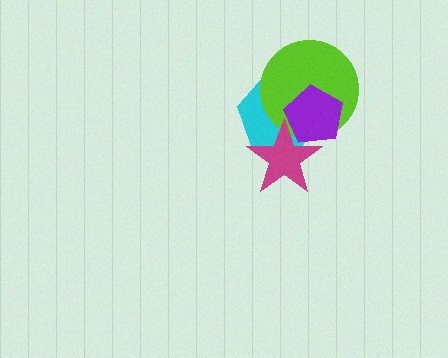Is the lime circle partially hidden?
Yes, it is partially covered by another shape.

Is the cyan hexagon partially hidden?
Yes, it is partially covered by another shape.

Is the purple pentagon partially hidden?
Yes, it is partially covered by another shape.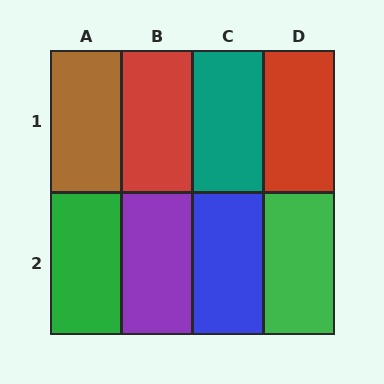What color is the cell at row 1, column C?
Teal.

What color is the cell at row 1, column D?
Red.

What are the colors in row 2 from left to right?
Green, purple, blue, green.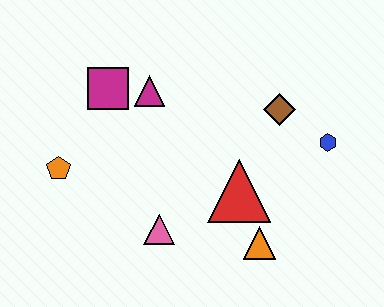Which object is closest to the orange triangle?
The red triangle is closest to the orange triangle.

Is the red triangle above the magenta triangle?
No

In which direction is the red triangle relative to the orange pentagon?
The red triangle is to the right of the orange pentagon.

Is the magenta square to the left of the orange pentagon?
No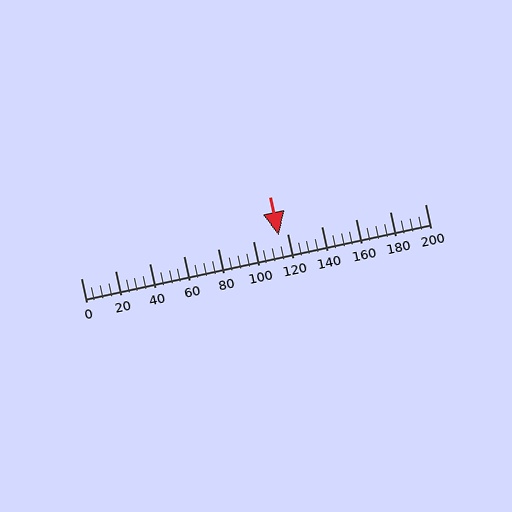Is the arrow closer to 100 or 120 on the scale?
The arrow is closer to 120.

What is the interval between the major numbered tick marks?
The major tick marks are spaced 20 units apart.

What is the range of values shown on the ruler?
The ruler shows values from 0 to 200.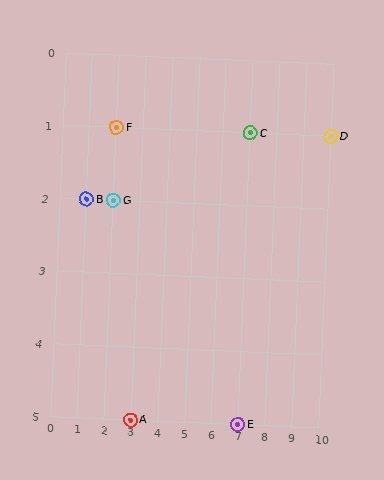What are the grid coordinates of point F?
Point F is at grid coordinates (2, 1).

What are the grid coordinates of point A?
Point A is at grid coordinates (3, 5).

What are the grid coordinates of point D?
Point D is at grid coordinates (10, 1).